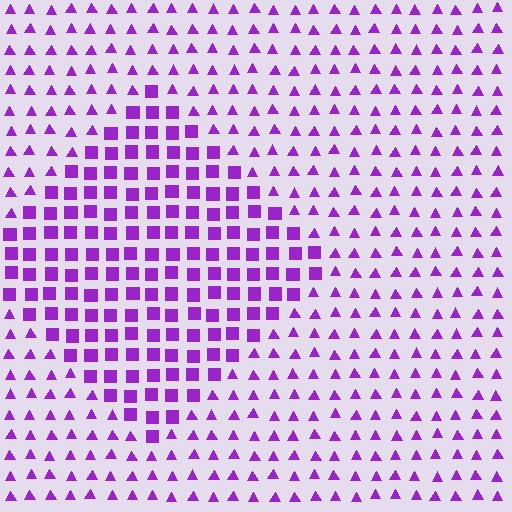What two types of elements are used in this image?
The image uses squares inside the diamond region and triangles outside it.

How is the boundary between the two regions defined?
The boundary is defined by a change in element shape: squares inside vs. triangles outside. All elements share the same color and spacing.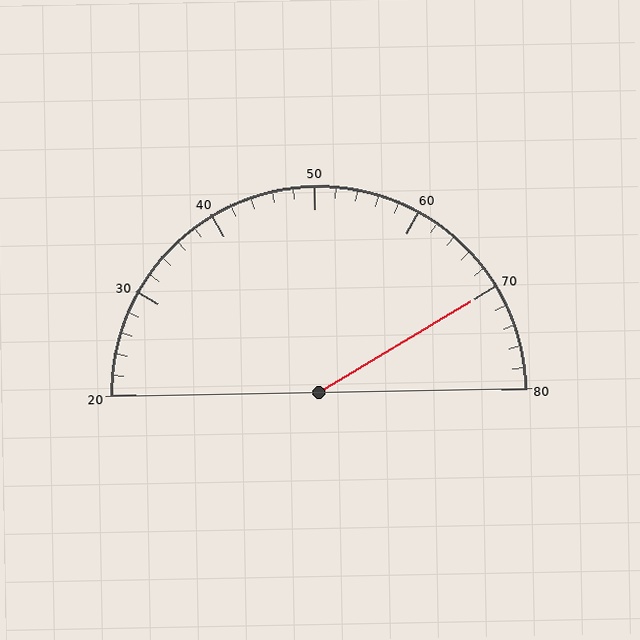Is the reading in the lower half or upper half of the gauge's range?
The reading is in the upper half of the range (20 to 80).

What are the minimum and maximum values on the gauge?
The gauge ranges from 20 to 80.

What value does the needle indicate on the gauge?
The needle indicates approximately 70.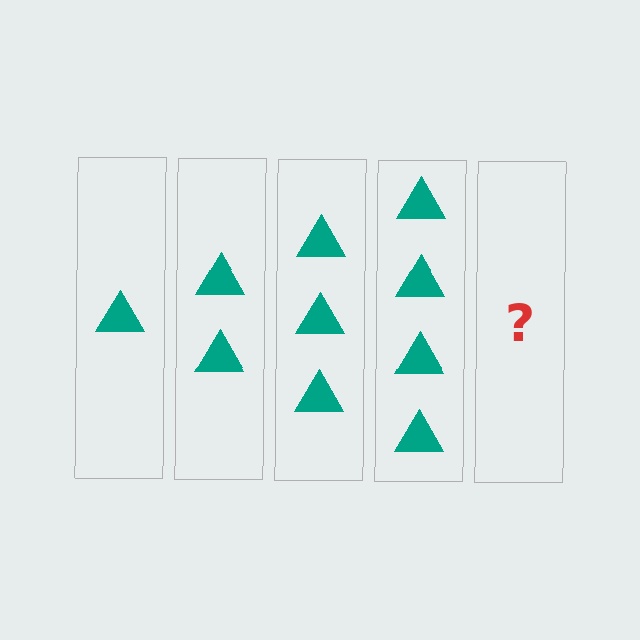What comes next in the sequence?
The next element should be 5 triangles.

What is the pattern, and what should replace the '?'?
The pattern is that each step adds one more triangle. The '?' should be 5 triangles.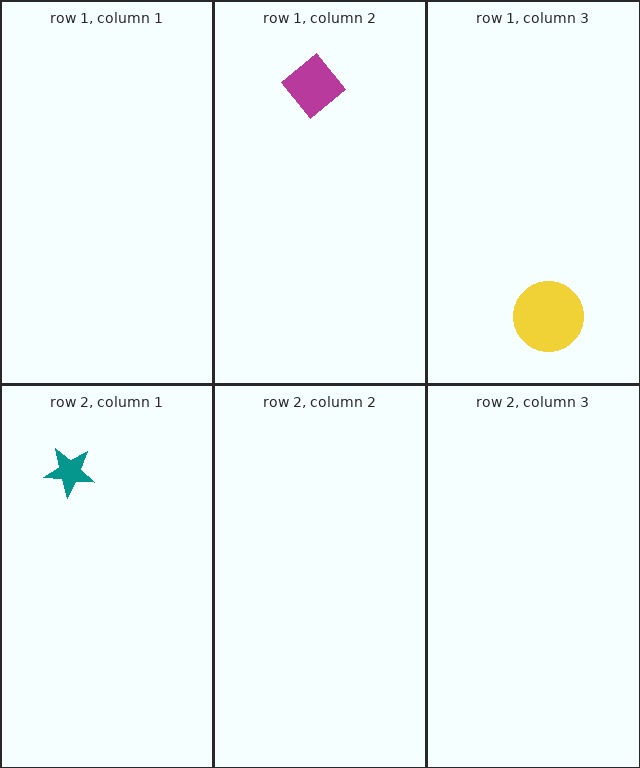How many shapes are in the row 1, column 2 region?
1.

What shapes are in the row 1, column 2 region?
The magenta diamond.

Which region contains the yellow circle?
The row 1, column 3 region.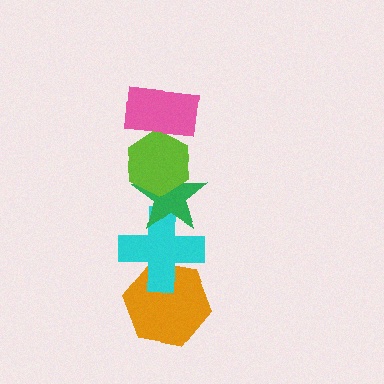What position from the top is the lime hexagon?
The lime hexagon is 2nd from the top.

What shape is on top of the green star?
The lime hexagon is on top of the green star.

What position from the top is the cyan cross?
The cyan cross is 4th from the top.